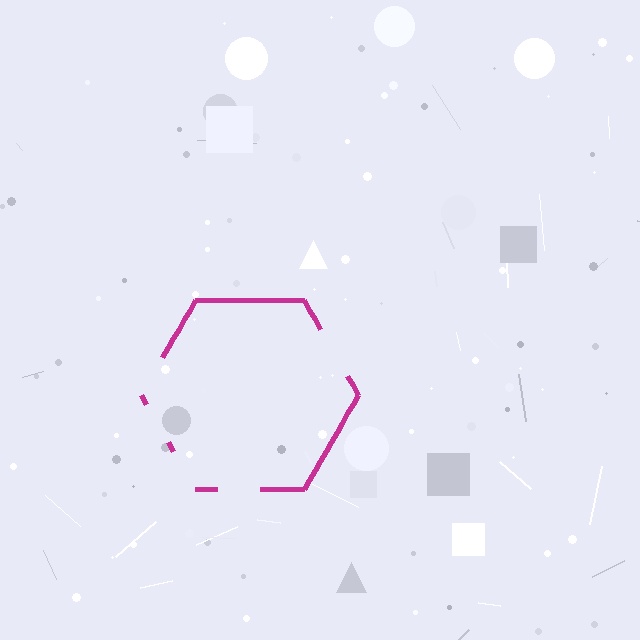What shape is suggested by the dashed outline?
The dashed outline suggests a hexagon.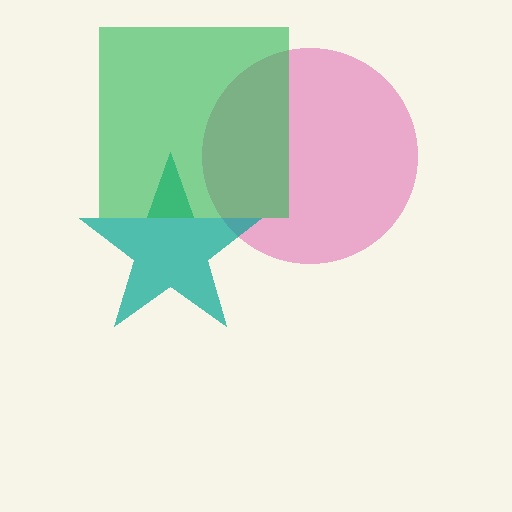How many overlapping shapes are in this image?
There are 3 overlapping shapes in the image.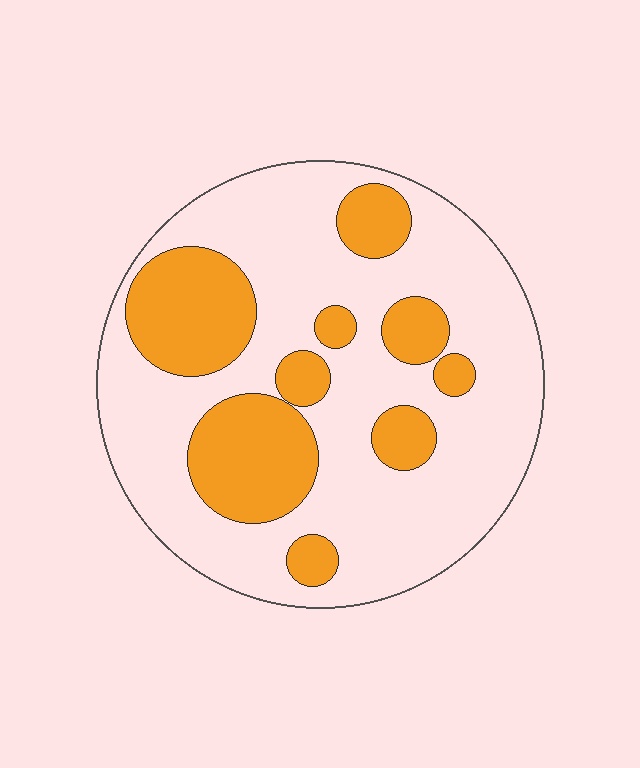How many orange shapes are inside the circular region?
9.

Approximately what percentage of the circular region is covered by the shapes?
Approximately 30%.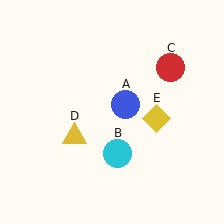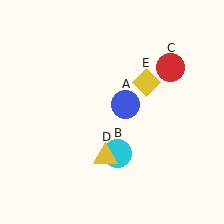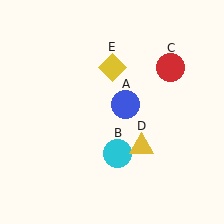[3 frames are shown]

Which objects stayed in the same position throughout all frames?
Blue circle (object A) and cyan circle (object B) and red circle (object C) remained stationary.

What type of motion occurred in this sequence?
The yellow triangle (object D), yellow diamond (object E) rotated counterclockwise around the center of the scene.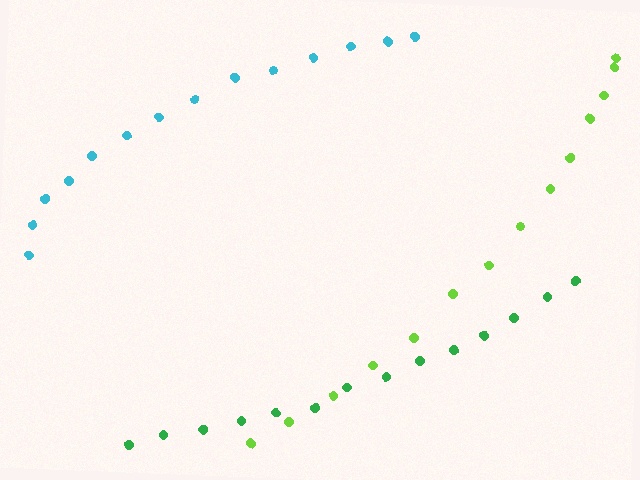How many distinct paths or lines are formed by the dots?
There are 3 distinct paths.